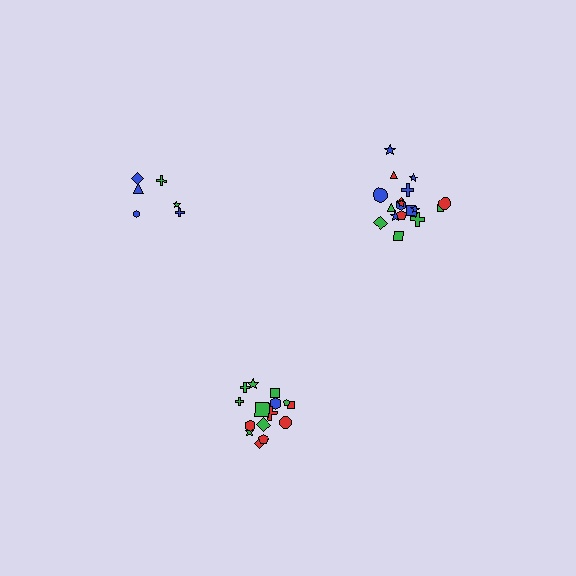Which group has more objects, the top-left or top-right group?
The top-right group.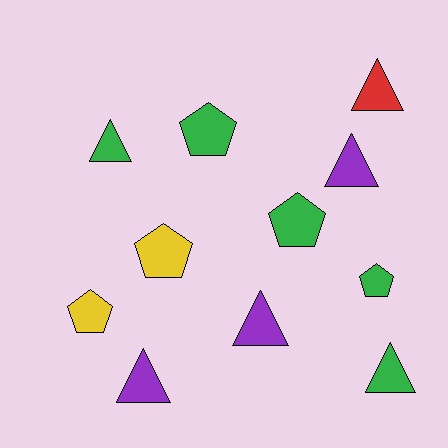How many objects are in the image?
There are 11 objects.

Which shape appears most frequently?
Triangle, with 6 objects.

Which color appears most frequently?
Green, with 5 objects.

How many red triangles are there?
There is 1 red triangle.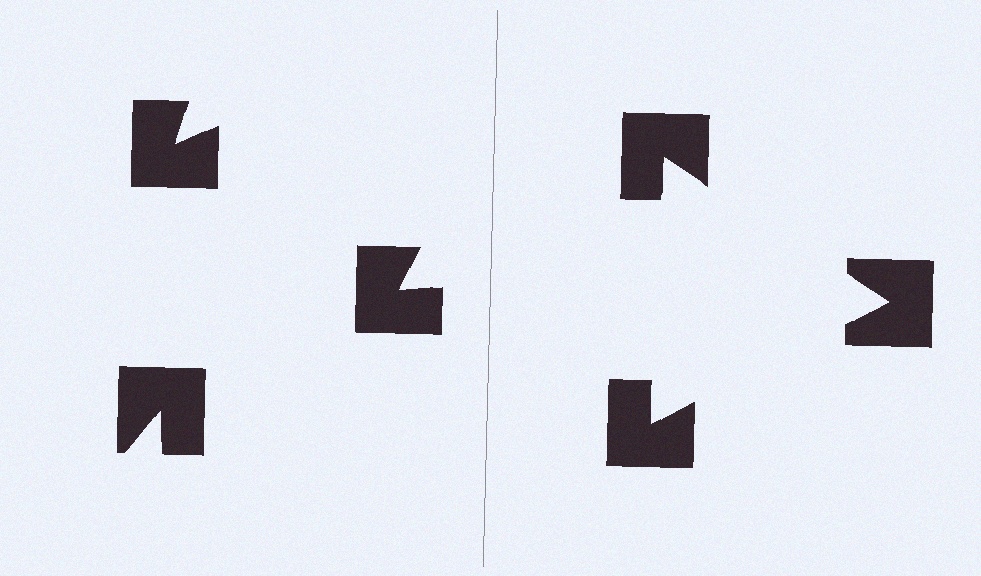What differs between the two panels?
The notched squares are positioned identically on both sides; only the wedge orientations differ. On the right they align to a triangle; on the left they are misaligned.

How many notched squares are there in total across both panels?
6 — 3 on each side.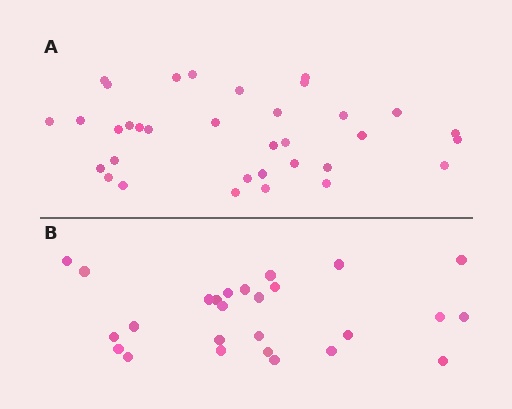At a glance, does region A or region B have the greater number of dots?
Region A (the top region) has more dots.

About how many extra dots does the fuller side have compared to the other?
Region A has roughly 8 or so more dots than region B.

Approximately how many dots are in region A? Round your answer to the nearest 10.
About 30 dots. (The exact count is 34, which rounds to 30.)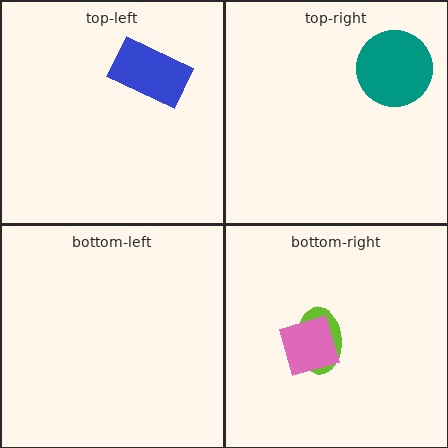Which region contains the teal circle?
The top-right region.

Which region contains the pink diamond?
The bottom-right region.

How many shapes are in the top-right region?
1.